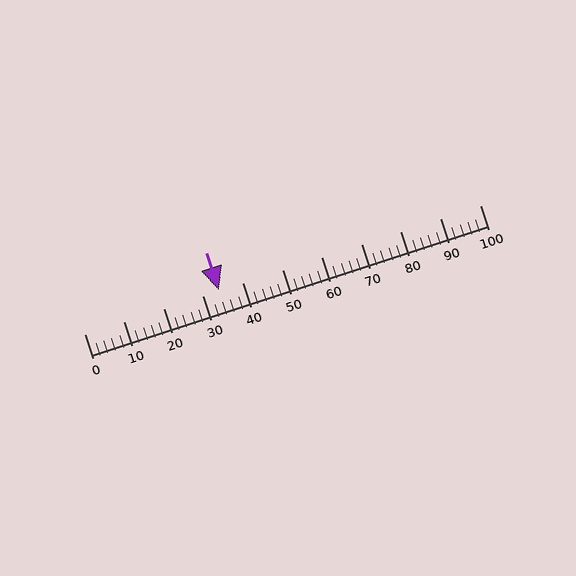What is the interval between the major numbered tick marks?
The major tick marks are spaced 10 units apart.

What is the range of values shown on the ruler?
The ruler shows values from 0 to 100.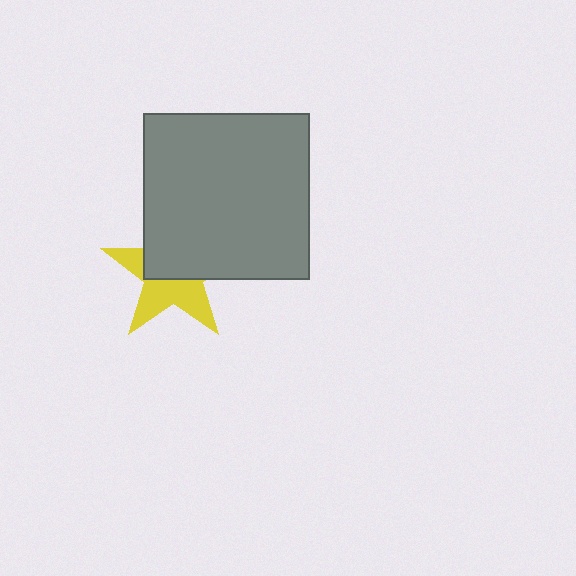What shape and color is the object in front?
The object in front is a gray square.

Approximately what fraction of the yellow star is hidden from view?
Roughly 51% of the yellow star is hidden behind the gray square.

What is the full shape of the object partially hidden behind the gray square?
The partially hidden object is a yellow star.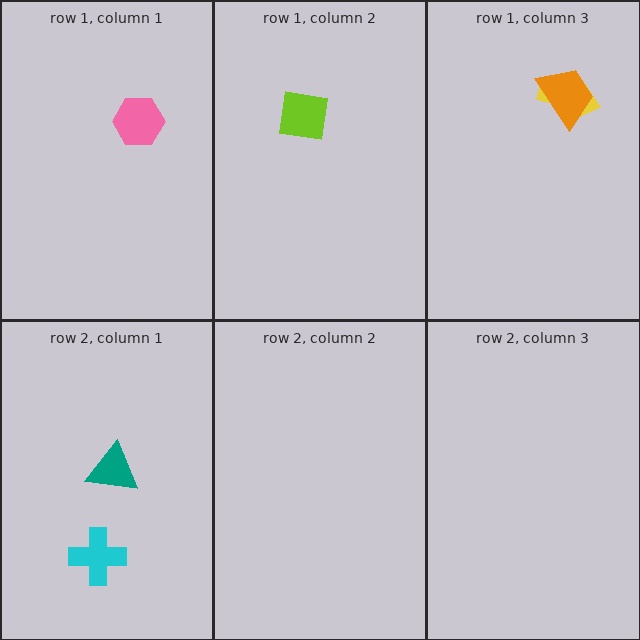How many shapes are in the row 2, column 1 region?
2.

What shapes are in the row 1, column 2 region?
The lime square.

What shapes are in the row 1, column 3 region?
The yellow arrow, the orange trapezoid.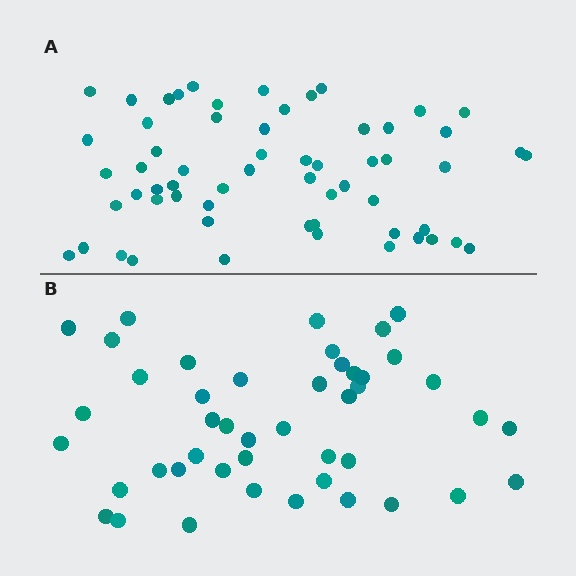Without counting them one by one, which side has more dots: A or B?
Region A (the top region) has more dots.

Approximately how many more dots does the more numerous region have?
Region A has approximately 15 more dots than region B.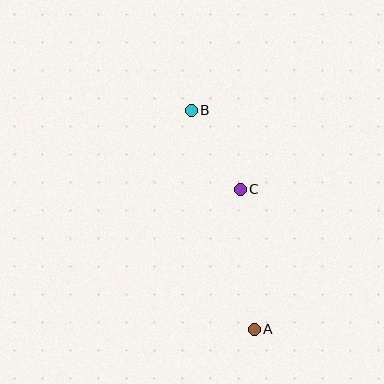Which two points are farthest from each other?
Points A and B are farthest from each other.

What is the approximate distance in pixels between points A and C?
The distance between A and C is approximately 141 pixels.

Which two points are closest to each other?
Points B and C are closest to each other.